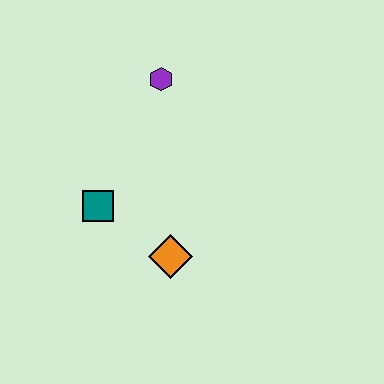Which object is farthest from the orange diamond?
The purple hexagon is farthest from the orange diamond.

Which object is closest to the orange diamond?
The teal square is closest to the orange diamond.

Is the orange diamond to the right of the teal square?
Yes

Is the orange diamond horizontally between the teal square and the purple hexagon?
No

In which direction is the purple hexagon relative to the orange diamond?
The purple hexagon is above the orange diamond.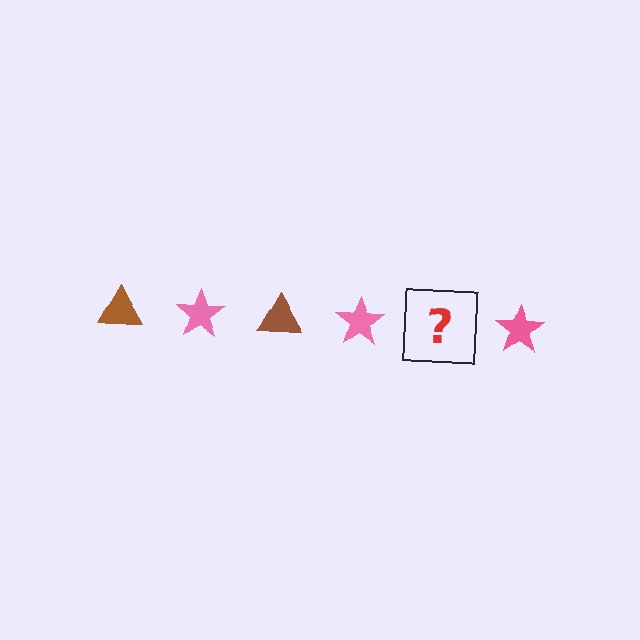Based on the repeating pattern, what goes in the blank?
The blank should be a brown triangle.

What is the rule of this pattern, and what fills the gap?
The rule is that the pattern alternates between brown triangle and pink star. The gap should be filled with a brown triangle.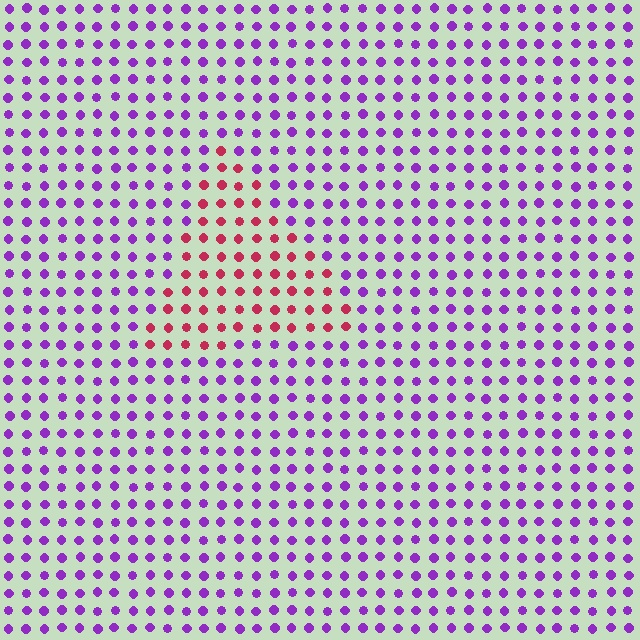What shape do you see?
I see a triangle.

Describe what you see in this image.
The image is filled with small purple elements in a uniform arrangement. A triangle-shaped region is visible where the elements are tinted to a slightly different hue, forming a subtle color boundary.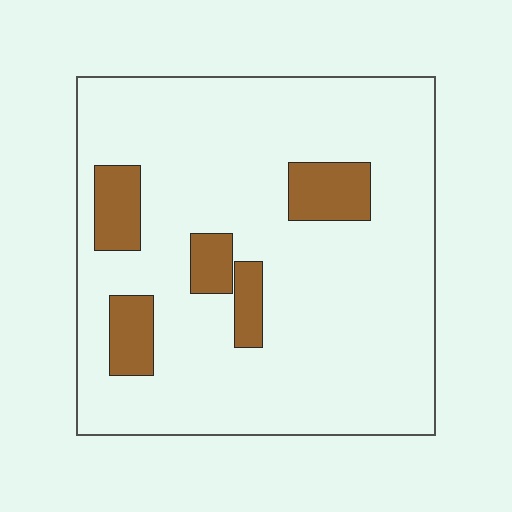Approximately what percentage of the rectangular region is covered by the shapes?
Approximately 15%.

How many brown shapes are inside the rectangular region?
5.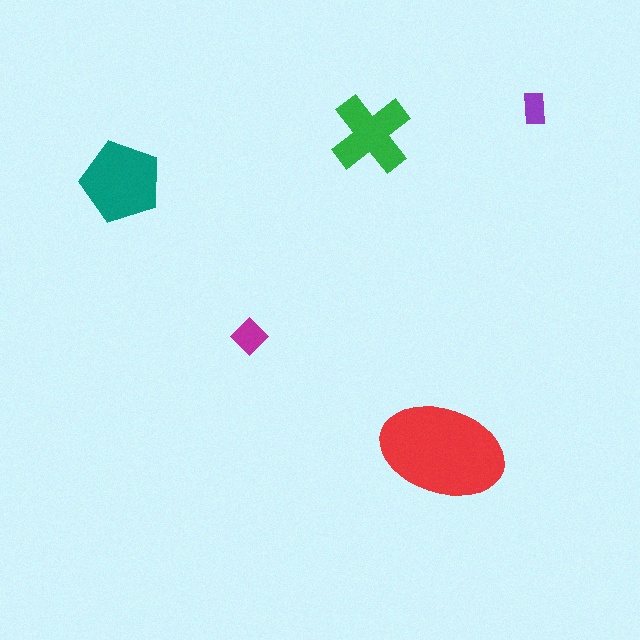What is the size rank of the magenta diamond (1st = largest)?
4th.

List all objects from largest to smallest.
The red ellipse, the teal pentagon, the green cross, the magenta diamond, the purple rectangle.